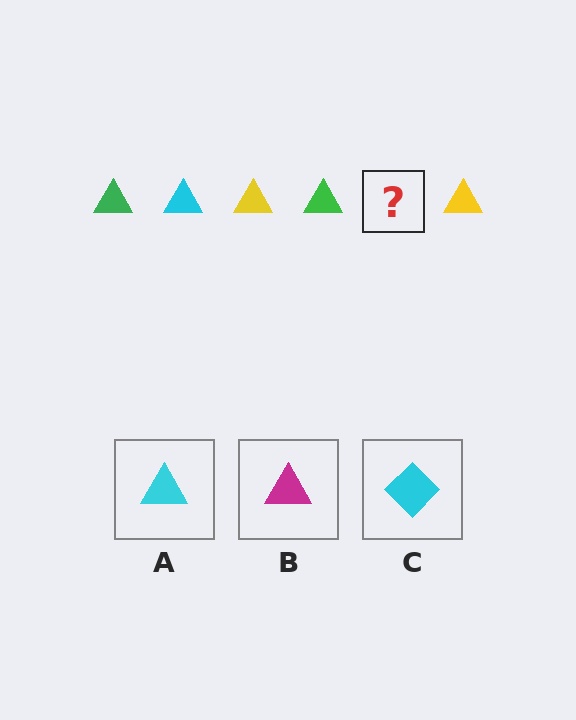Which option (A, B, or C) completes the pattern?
A.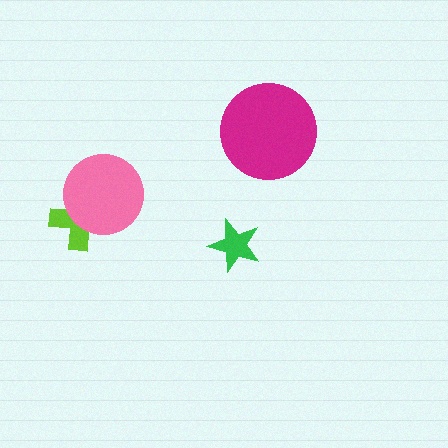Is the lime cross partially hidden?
Yes, it is partially covered by another shape.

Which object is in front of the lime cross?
The pink circle is in front of the lime cross.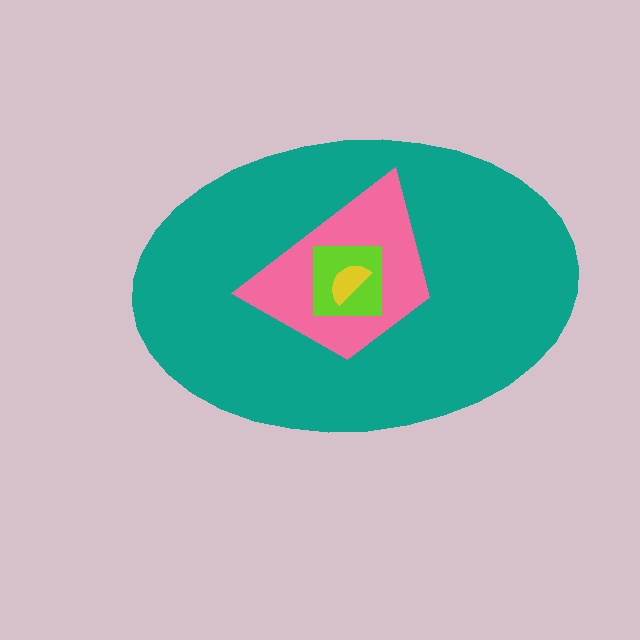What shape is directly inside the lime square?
The yellow semicircle.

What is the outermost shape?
The teal ellipse.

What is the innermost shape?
The yellow semicircle.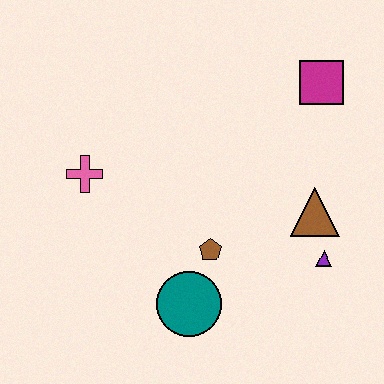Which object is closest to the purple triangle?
The brown triangle is closest to the purple triangle.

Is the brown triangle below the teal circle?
No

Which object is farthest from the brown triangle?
The pink cross is farthest from the brown triangle.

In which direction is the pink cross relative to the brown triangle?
The pink cross is to the left of the brown triangle.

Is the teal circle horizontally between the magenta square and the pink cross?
Yes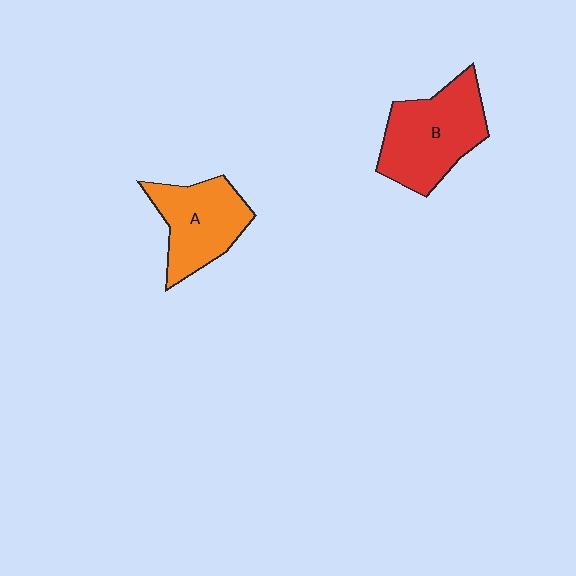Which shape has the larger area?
Shape B (red).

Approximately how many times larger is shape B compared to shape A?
Approximately 1.2 times.